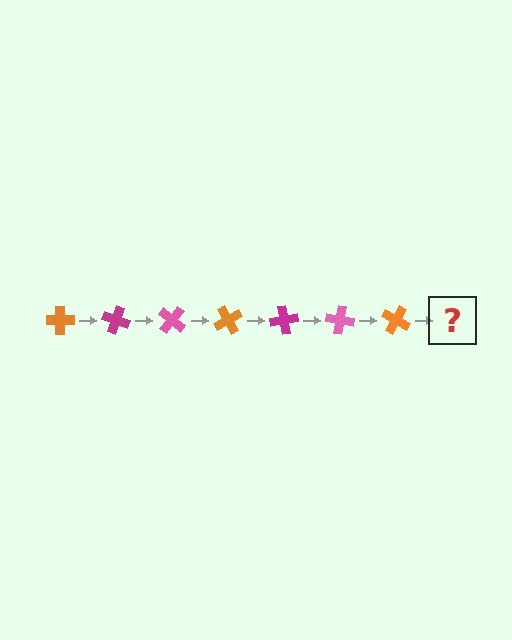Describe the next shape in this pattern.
It should be a magenta cross, rotated 140 degrees from the start.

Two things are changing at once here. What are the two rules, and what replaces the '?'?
The two rules are that it rotates 20 degrees each step and the color cycles through orange, magenta, and pink. The '?' should be a magenta cross, rotated 140 degrees from the start.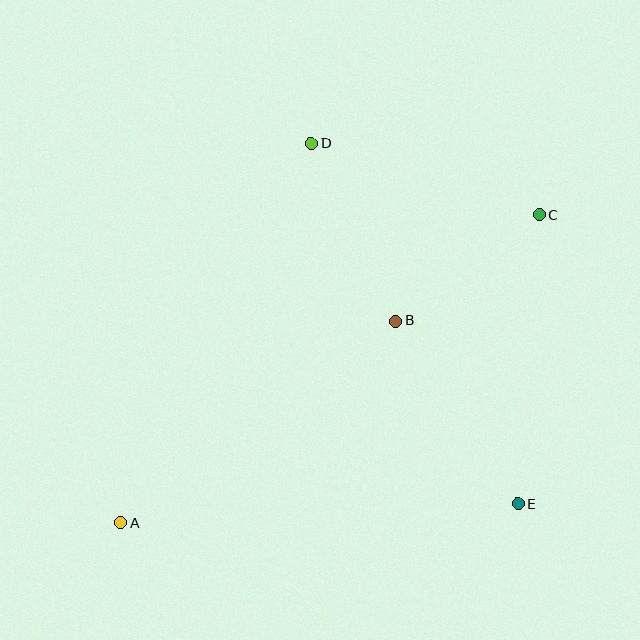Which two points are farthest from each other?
Points A and C are farthest from each other.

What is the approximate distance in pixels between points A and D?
The distance between A and D is approximately 425 pixels.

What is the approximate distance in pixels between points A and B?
The distance between A and B is approximately 341 pixels.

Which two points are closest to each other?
Points B and C are closest to each other.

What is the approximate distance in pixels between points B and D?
The distance between B and D is approximately 196 pixels.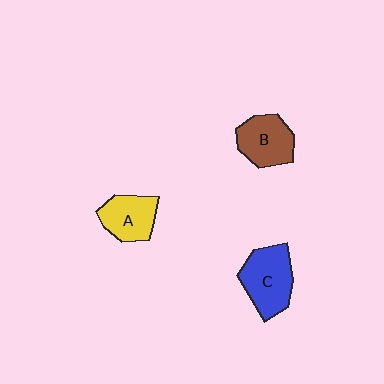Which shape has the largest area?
Shape C (blue).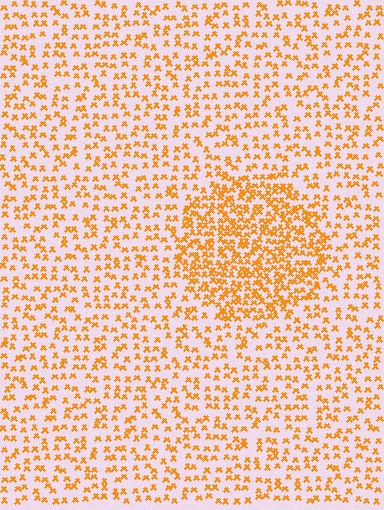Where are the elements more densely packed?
The elements are more densely packed inside the circle boundary.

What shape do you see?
I see a circle.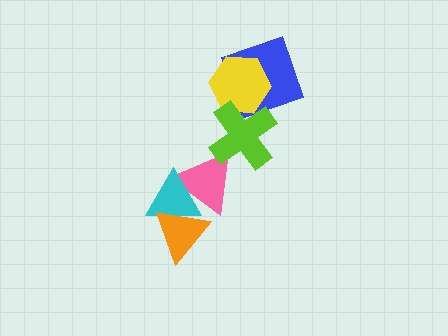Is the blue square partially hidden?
Yes, it is partially covered by another shape.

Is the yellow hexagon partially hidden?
Yes, it is partially covered by another shape.